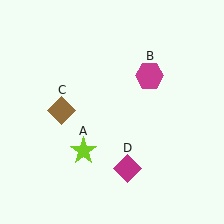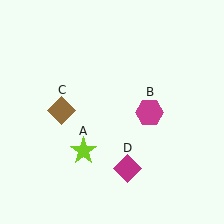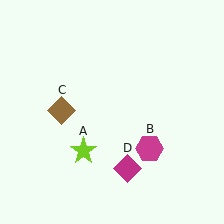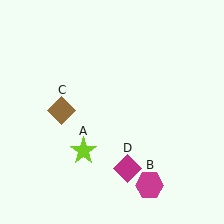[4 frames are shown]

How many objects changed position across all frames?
1 object changed position: magenta hexagon (object B).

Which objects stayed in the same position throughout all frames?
Lime star (object A) and brown diamond (object C) and magenta diamond (object D) remained stationary.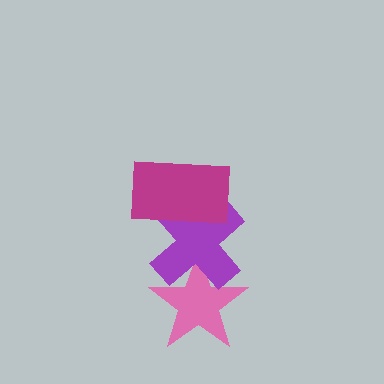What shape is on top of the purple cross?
The magenta rectangle is on top of the purple cross.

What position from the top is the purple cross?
The purple cross is 2nd from the top.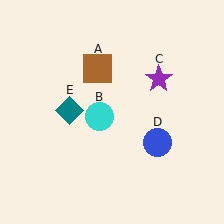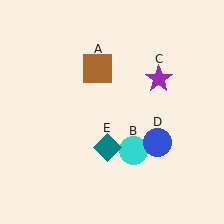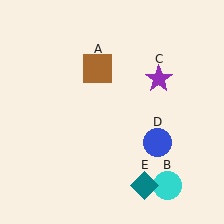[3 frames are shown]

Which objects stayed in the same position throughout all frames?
Brown square (object A) and purple star (object C) and blue circle (object D) remained stationary.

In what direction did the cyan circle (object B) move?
The cyan circle (object B) moved down and to the right.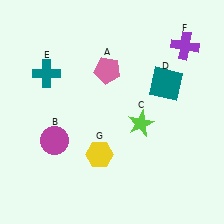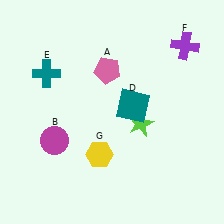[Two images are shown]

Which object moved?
The teal square (D) moved left.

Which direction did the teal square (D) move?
The teal square (D) moved left.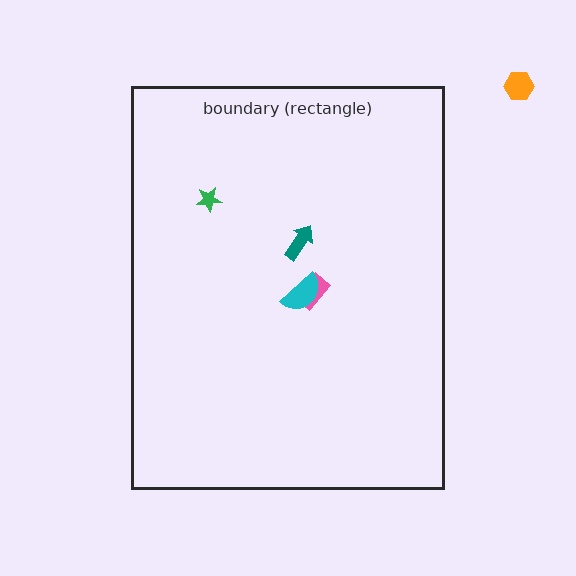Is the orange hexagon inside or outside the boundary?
Outside.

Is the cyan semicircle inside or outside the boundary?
Inside.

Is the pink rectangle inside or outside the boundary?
Inside.